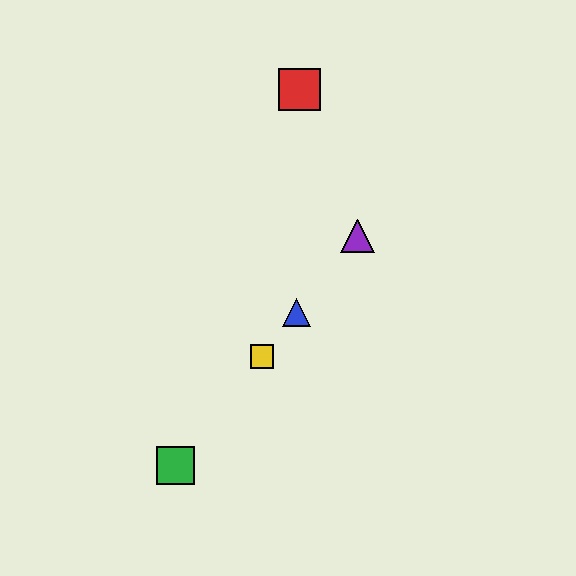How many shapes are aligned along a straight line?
4 shapes (the blue triangle, the green square, the yellow square, the purple triangle) are aligned along a straight line.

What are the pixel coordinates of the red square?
The red square is at (300, 90).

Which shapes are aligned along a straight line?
The blue triangle, the green square, the yellow square, the purple triangle are aligned along a straight line.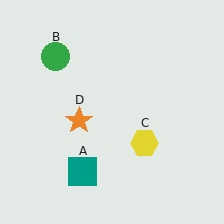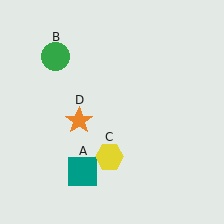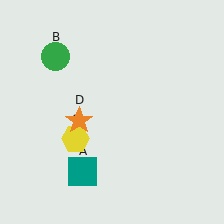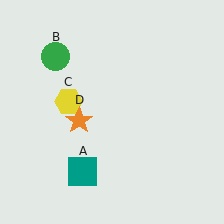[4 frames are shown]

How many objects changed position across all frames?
1 object changed position: yellow hexagon (object C).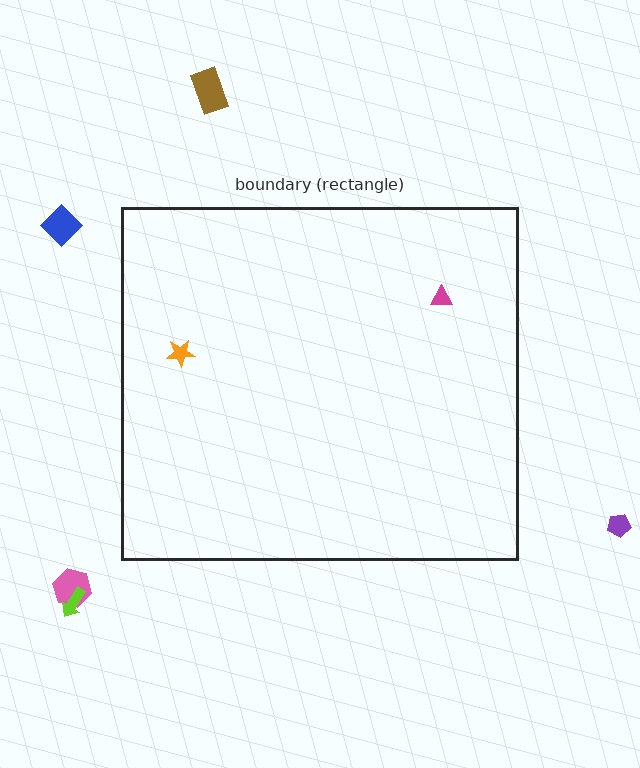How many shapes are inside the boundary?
2 inside, 5 outside.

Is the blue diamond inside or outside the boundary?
Outside.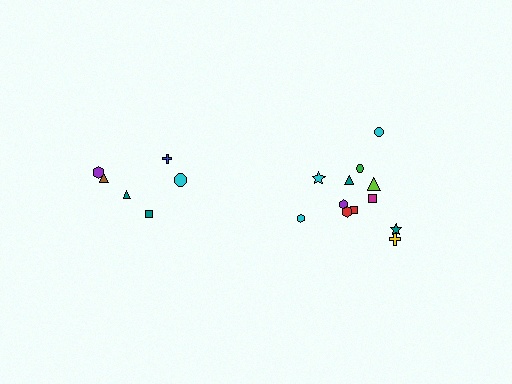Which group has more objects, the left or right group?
The right group.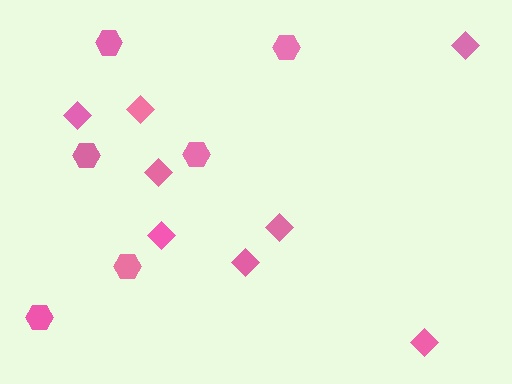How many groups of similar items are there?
There are 2 groups: one group of diamonds (8) and one group of hexagons (6).